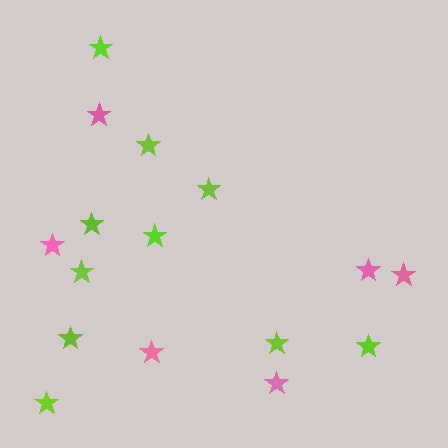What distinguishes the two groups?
There are 2 groups: one group of pink stars (6) and one group of lime stars (10).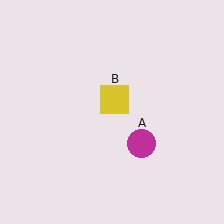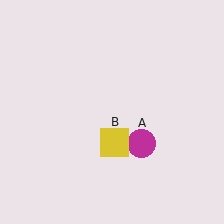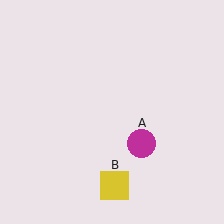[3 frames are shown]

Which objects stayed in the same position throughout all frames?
Magenta circle (object A) remained stationary.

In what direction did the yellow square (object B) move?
The yellow square (object B) moved down.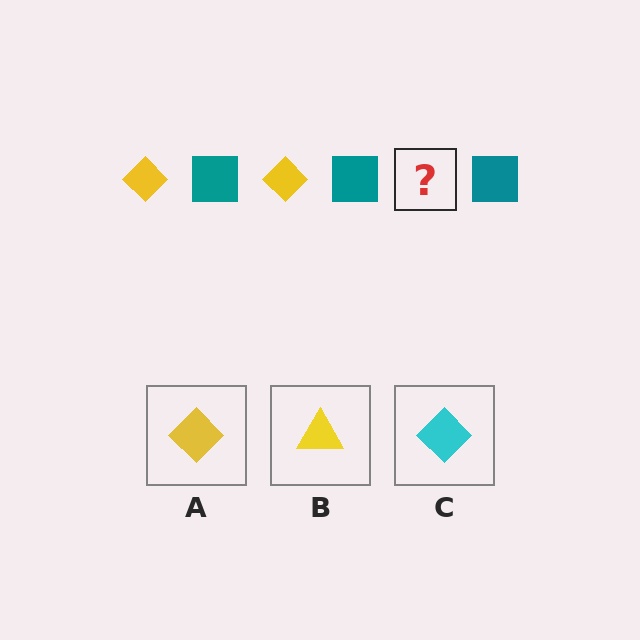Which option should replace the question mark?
Option A.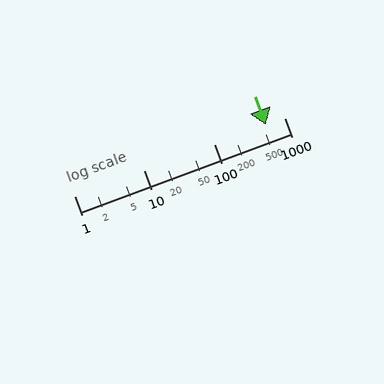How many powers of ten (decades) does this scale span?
The scale spans 3 decades, from 1 to 1000.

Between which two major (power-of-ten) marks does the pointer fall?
The pointer is between 100 and 1000.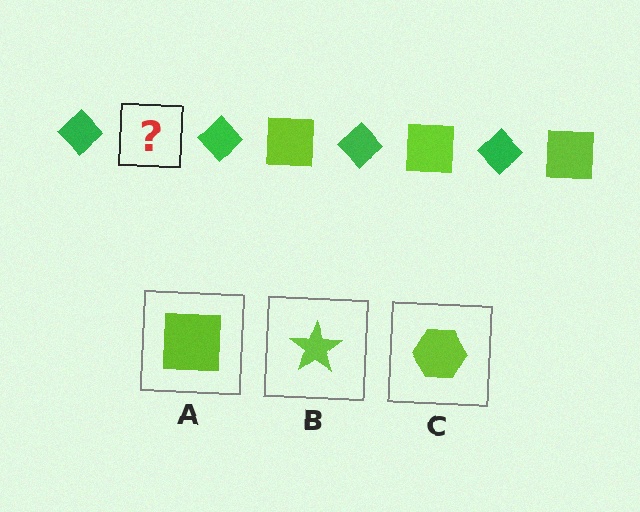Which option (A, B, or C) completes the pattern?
A.